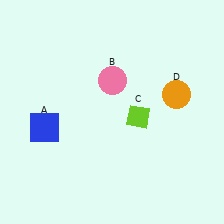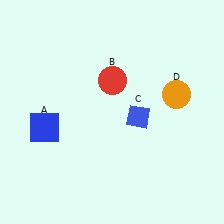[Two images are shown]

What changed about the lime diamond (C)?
In Image 1, C is lime. In Image 2, it changed to blue.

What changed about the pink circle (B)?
In Image 1, B is pink. In Image 2, it changed to red.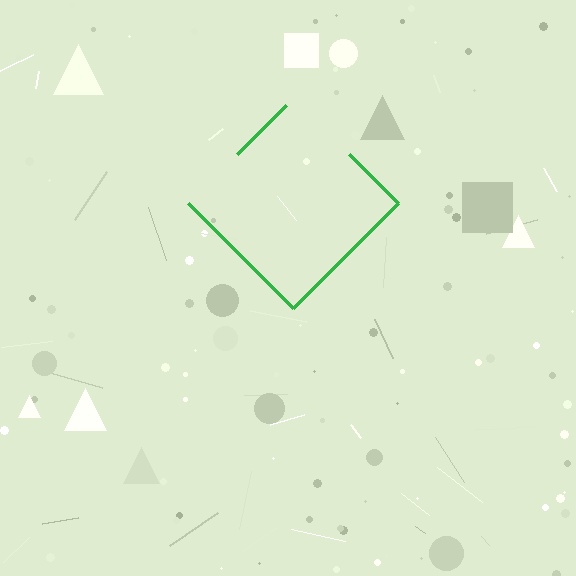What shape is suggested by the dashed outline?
The dashed outline suggests a diamond.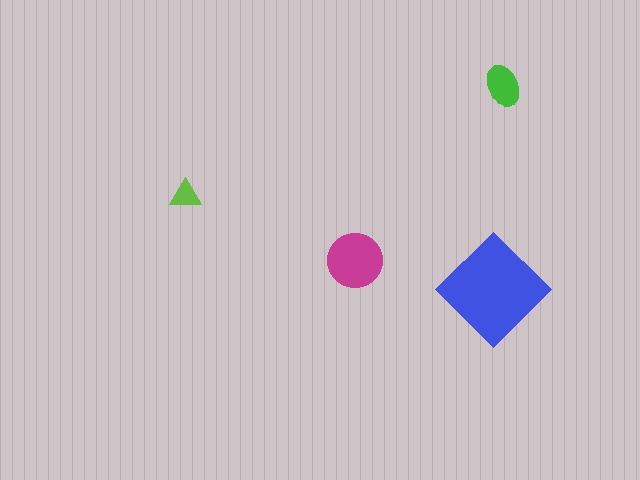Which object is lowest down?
The blue diamond is bottommost.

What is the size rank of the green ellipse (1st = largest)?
3rd.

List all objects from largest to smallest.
The blue diamond, the magenta circle, the green ellipse, the lime triangle.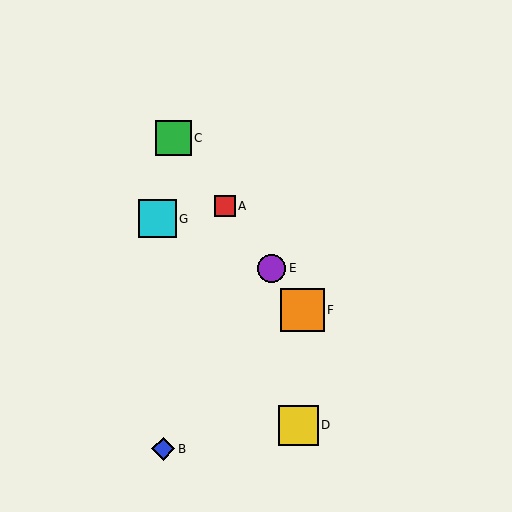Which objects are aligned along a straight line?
Objects A, C, E, F are aligned along a straight line.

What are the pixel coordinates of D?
Object D is at (298, 425).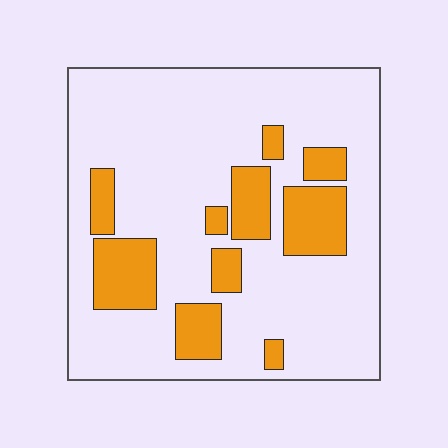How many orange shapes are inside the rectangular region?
10.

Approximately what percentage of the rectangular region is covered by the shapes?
Approximately 20%.